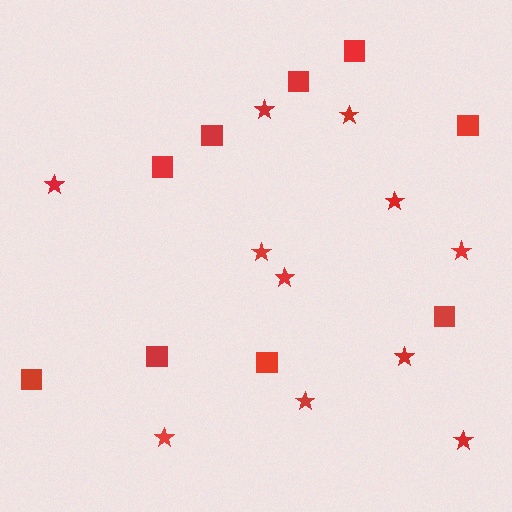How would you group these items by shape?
There are 2 groups: one group of stars (11) and one group of squares (9).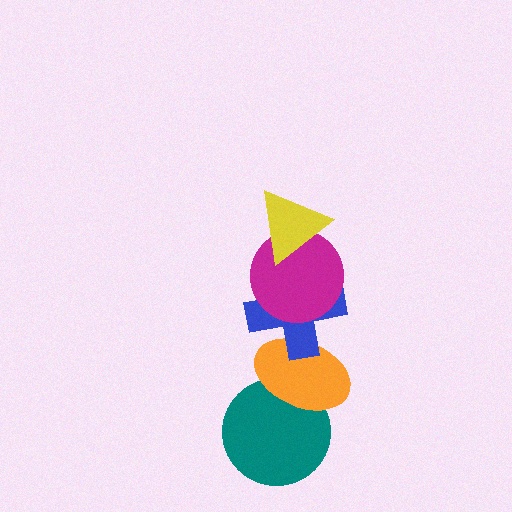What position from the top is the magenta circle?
The magenta circle is 2nd from the top.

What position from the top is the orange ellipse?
The orange ellipse is 4th from the top.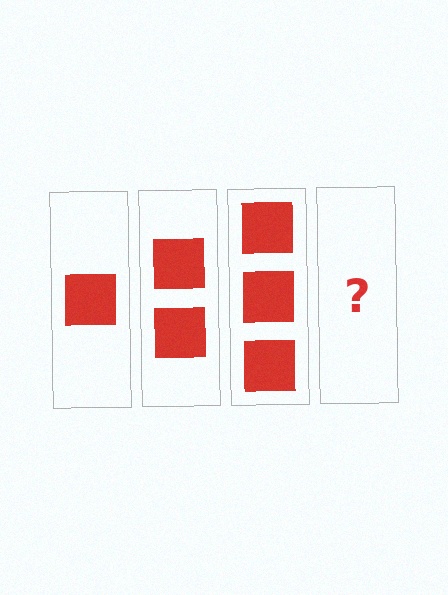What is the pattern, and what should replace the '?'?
The pattern is that each step adds one more square. The '?' should be 4 squares.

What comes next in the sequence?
The next element should be 4 squares.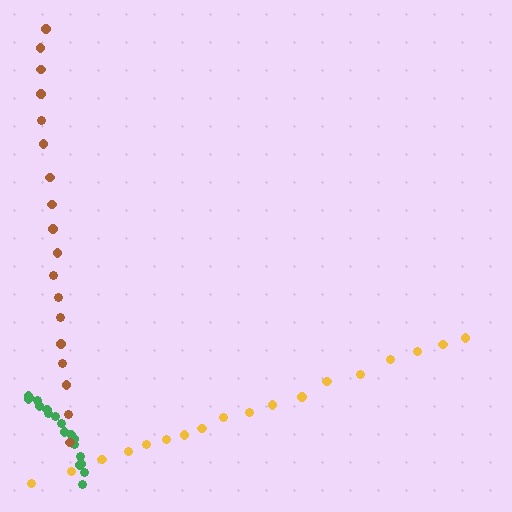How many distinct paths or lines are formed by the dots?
There are 3 distinct paths.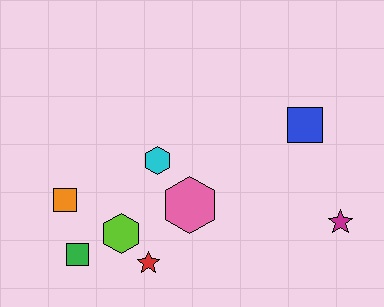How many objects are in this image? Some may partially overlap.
There are 8 objects.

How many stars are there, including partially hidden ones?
There are 2 stars.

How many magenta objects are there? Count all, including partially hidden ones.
There is 1 magenta object.